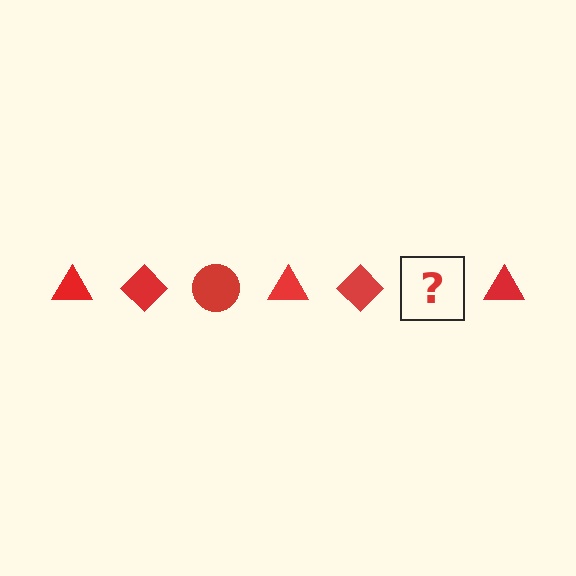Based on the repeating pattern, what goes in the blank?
The blank should be a red circle.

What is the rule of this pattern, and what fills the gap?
The rule is that the pattern cycles through triangle, diamond, circle shapes in red. The gap should be filled with a red circle.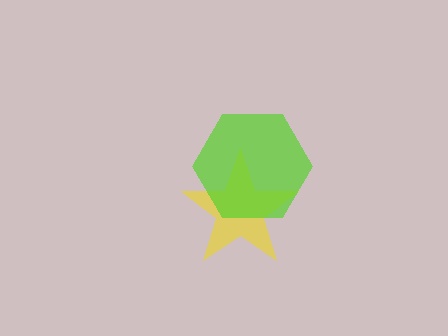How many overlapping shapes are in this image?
There are 2 overlapping shapes in the image.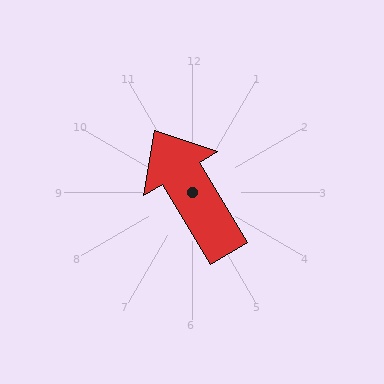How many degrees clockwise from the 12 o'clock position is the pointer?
Approximately 329 degrees.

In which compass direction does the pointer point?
Northwest.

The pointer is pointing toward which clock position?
Roughly 11 o'clock.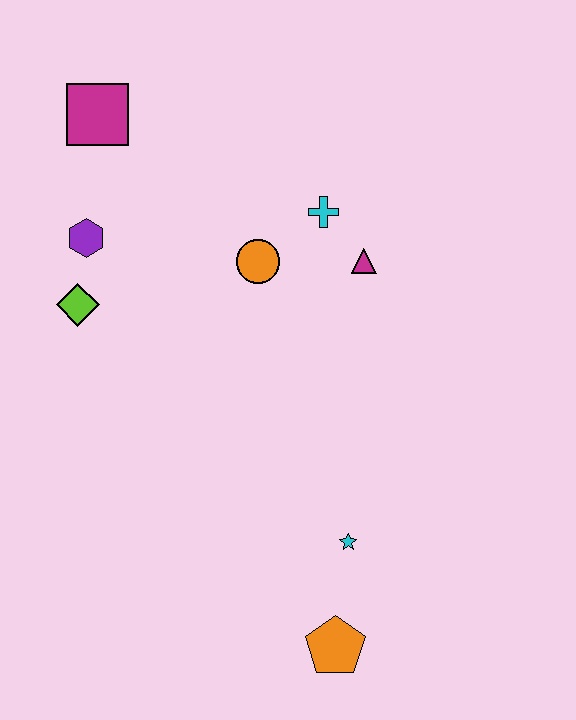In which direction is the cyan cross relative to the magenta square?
The cyan cross is to the right of the magenta square.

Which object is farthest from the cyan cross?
The orange pentagon is farthest from the cyan cross.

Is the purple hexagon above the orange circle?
Yes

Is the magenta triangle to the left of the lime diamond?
No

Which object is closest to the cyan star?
The orange pentagon is closest to the cyan star.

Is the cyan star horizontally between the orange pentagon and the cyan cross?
No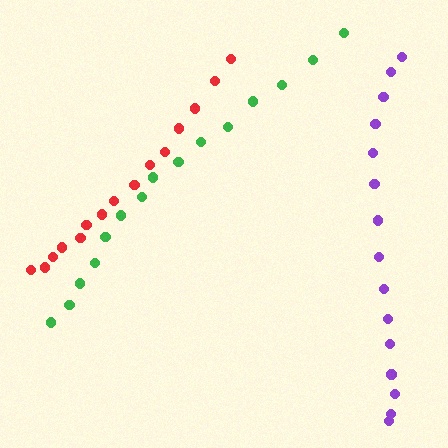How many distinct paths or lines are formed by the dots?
There are 3 distinct paths.